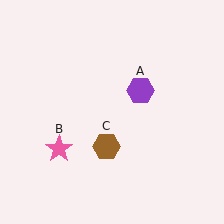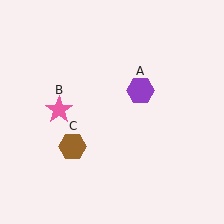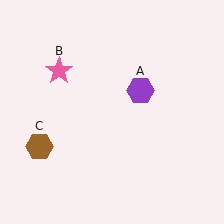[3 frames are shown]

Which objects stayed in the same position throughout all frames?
Purple hexagon (object A) remained stationary.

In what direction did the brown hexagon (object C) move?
The brown hexagon (object C) moved left.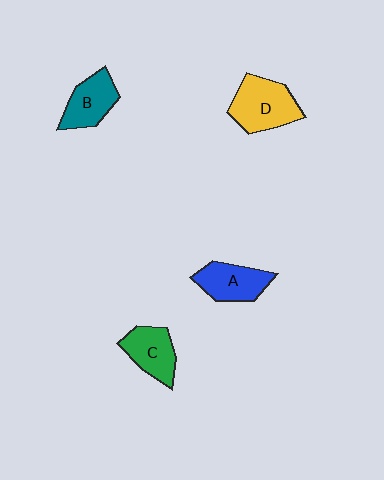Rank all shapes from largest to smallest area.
From largest to smallest: D (yellow), A (blue), C (green), B (teal).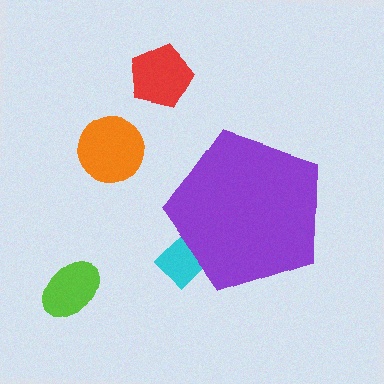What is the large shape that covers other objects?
A purple pentagon.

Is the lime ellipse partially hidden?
No, the lime ellipse is fully visible.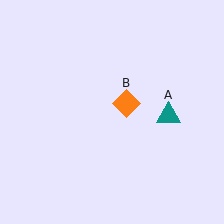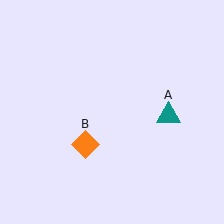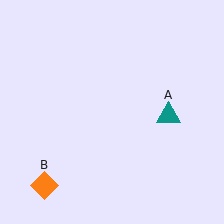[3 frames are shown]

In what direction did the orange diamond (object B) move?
The orange diamond (object B) moved down and to the left.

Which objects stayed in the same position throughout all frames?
Teal triangle (object A) remained stationary.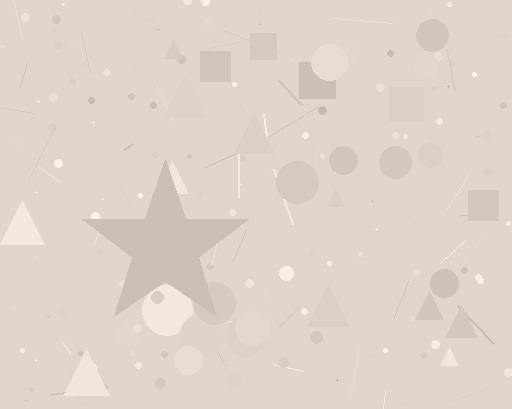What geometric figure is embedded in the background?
A star is embedded in the background.